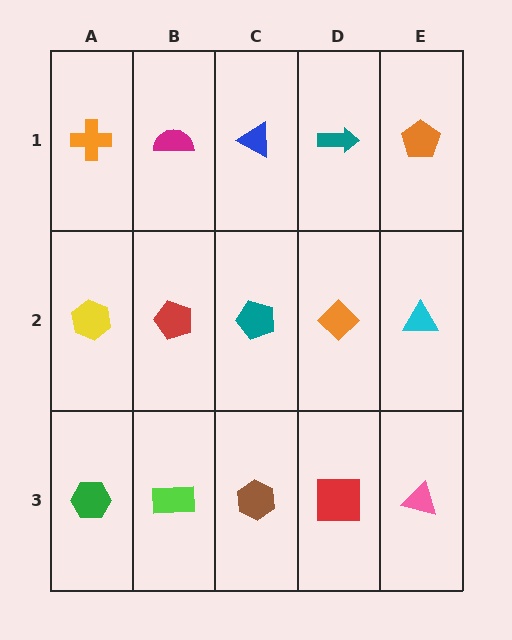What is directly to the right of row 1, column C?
A teal arrow.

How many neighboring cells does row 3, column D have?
3.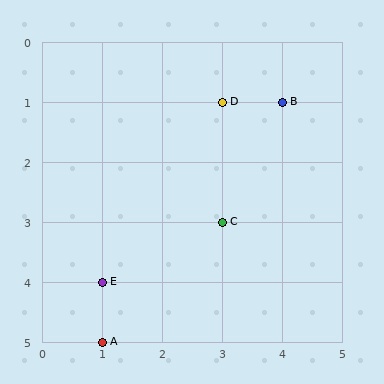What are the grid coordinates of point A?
Point A is at grid coordinates (1, 5).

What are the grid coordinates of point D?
Point D is at grid coordinates (3, 1).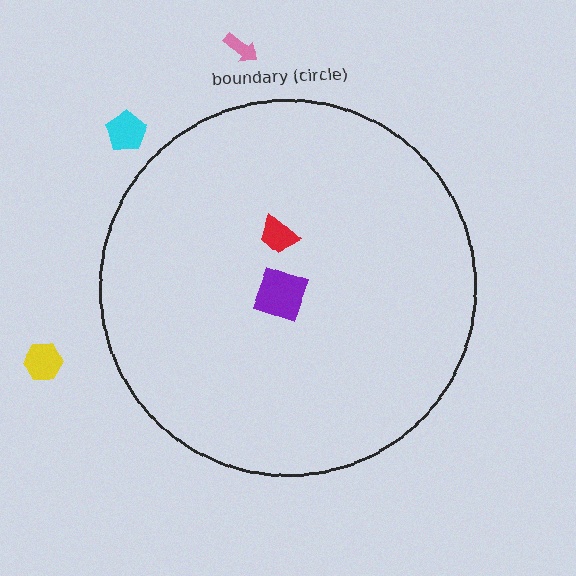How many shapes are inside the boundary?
2 inside, 3 outside.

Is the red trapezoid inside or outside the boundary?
Inside.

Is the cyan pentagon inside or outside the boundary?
Outside.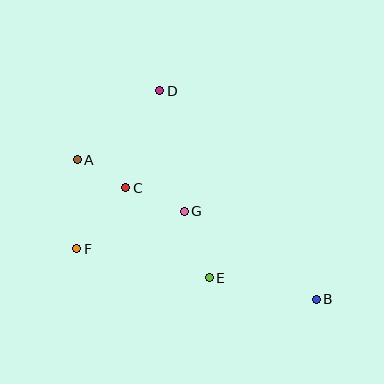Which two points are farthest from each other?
Points A and B are farthest from each other.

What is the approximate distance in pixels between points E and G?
The distance between E and G is approximately 71 pixels.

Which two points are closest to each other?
Points A and C are closest to each other.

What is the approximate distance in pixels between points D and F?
The distance between D and F is approximately 179 pixels.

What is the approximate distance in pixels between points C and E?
The distance between C and E is approximately 123 pixels.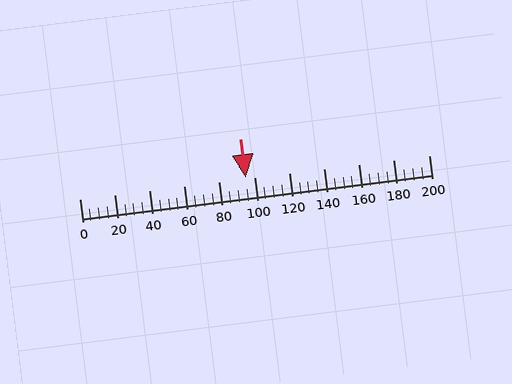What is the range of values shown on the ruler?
The ruler shows values from 0 to 200.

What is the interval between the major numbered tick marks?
The major tick marks are spaced 20 units apart.